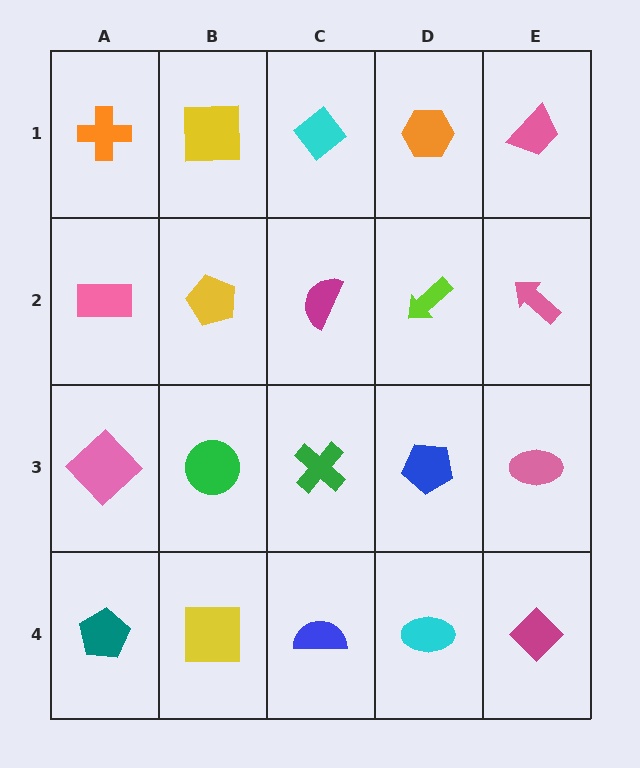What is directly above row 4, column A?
A pink diamond.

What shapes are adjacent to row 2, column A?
An orange cross (row 1, column A), a pink diamond (row 3, column A), a yellow pentagon (row 2, column B).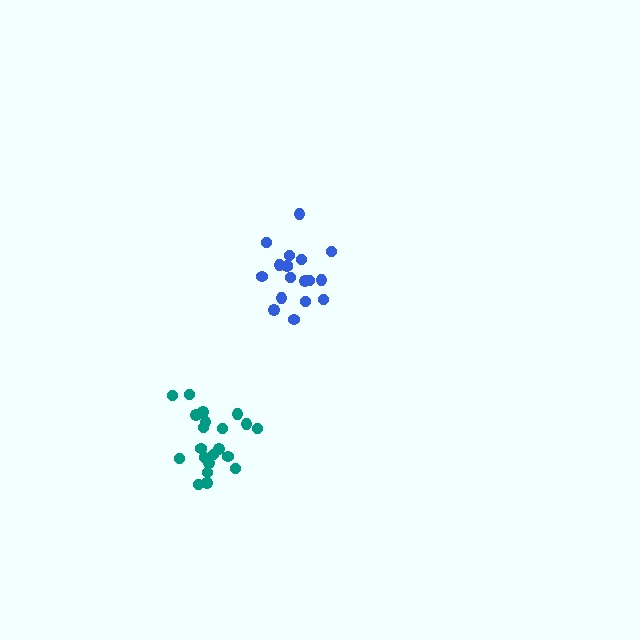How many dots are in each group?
Group 1: 18 dots, Group 2: 21 dots (39 total).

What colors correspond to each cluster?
The clusters are colored: blue, teal.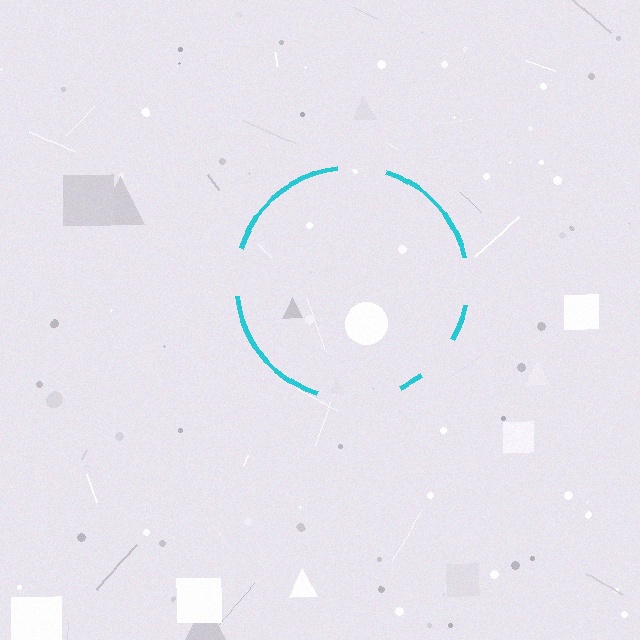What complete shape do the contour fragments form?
The contour fragments form a circle.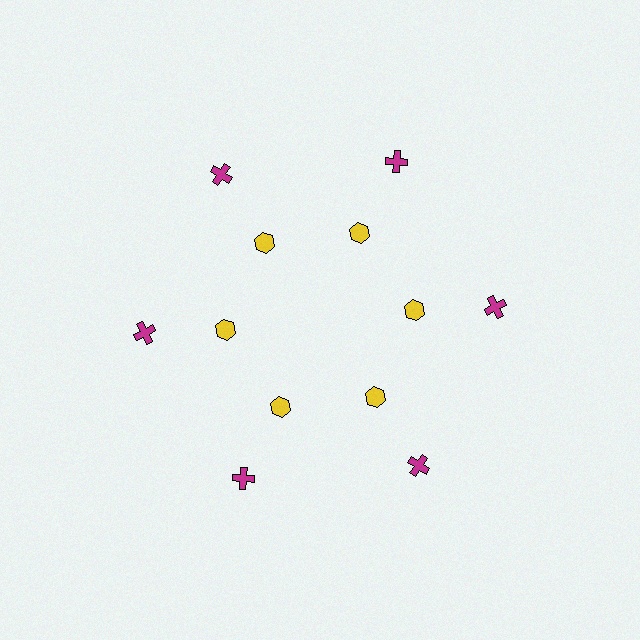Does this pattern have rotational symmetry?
Yes, this pattern has 6-fold rotational symmetry. It looks the same after rotating 60 degrees around the center.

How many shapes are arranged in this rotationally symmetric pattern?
There are 12 shapes, arranged in 6 groups of 2.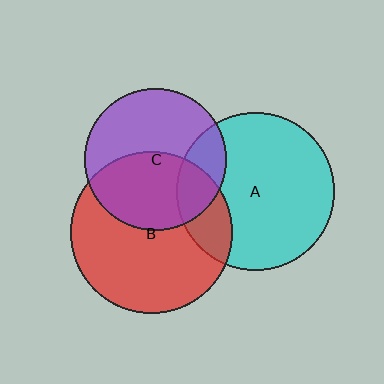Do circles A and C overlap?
Yes.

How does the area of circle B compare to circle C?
Approximately 1.3 times.